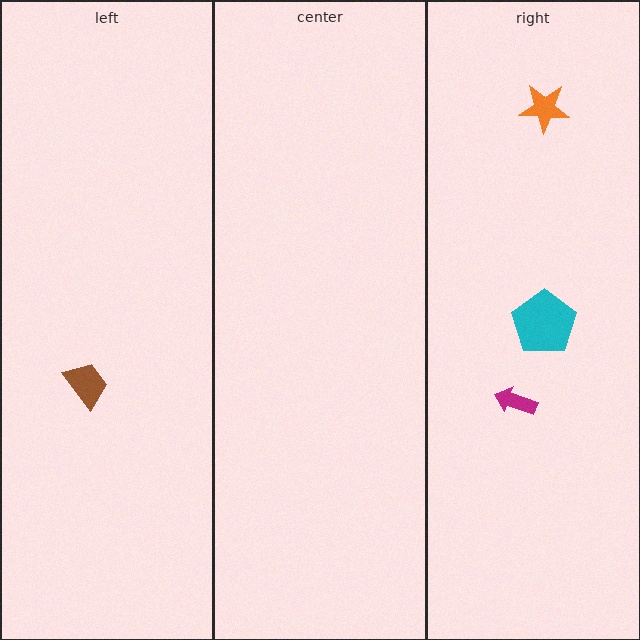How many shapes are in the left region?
1.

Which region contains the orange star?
The right region.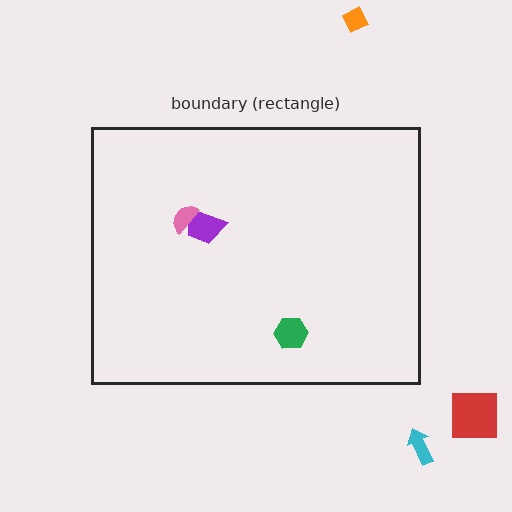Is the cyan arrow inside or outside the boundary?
Outside.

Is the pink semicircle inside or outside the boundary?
Inside.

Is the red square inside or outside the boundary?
Outside.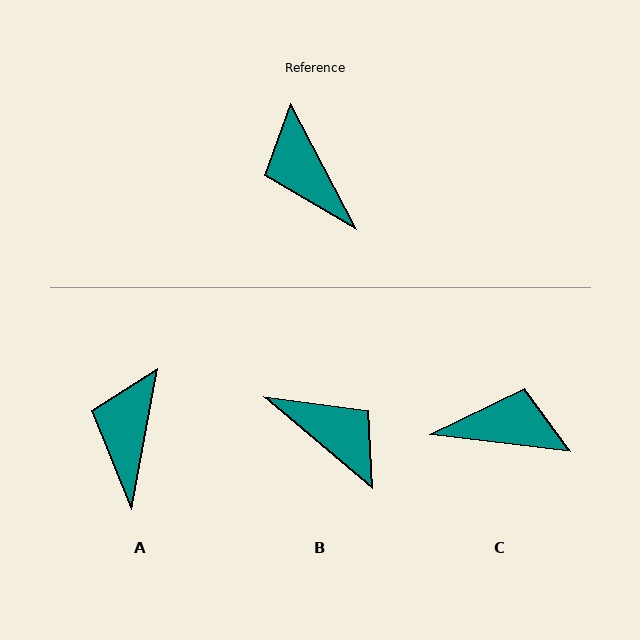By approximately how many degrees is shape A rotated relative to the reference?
Approximately 38 degrees clockwise.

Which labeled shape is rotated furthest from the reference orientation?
B, about 157 degrees away.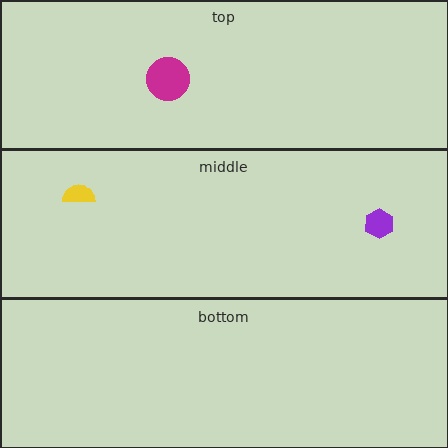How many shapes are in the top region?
1.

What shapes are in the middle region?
The purple hexagon, the yellow semicircle.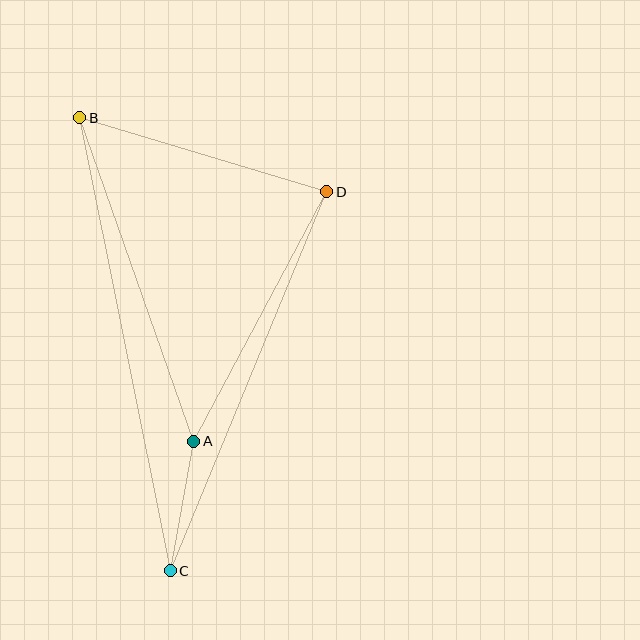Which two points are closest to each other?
Points A and C are closest to each other.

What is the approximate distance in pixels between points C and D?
The distance between C and D is approximately 410 pixels.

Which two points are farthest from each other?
Points B and C are farthest from each other.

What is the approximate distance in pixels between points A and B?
The distance between A and B is approximately 343 pixels.